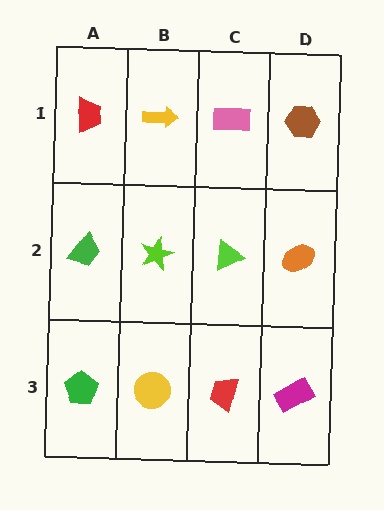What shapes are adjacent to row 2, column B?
A yellow arrow (row 1, column B), a yellow circle (row 3, column B), a green trapezoid (row 2, column A), a lime triangle (row 2, column C).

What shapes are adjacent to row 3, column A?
A green trapezoid (row 2, column A), a yellow circle (row 3, column B).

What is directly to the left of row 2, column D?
A lime triangle.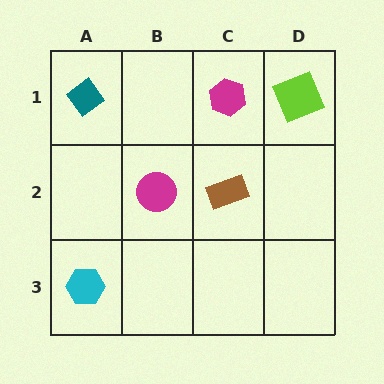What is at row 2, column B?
A magenta circle.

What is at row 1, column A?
A teal diamond.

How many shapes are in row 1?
3 shapes.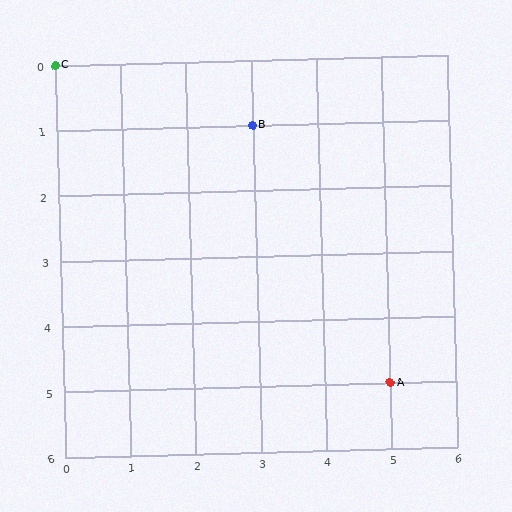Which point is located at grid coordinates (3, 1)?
Point B is at (3, 1).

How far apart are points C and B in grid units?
Points C and B are 3 columns and 1 row apart (about 3.2 grid units diagonally).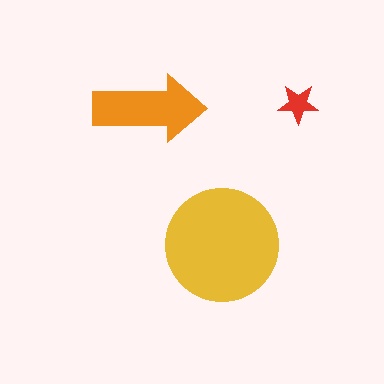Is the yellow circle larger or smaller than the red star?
Larger.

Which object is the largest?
The yellow circle.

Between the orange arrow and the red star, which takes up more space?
The orange arrow.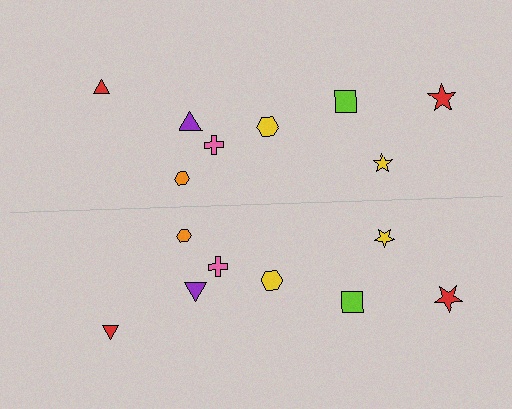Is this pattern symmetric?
Yes, this pattern has bilateral (reflection) symmetry.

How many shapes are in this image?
There are 16 shapes in this image.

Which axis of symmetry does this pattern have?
The pattern has a horizontal axis of symmetry running through the center of the image.